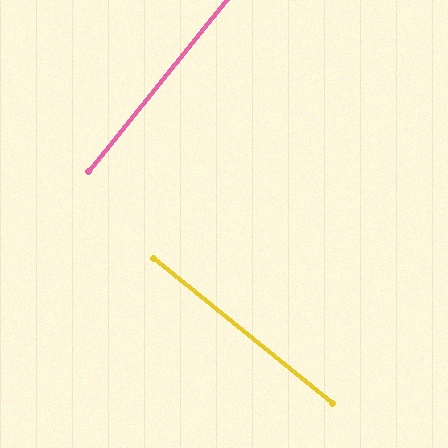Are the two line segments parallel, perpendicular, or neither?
Perpendicular — they meet at approximately 90°.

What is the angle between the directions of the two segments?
Approximately 90 degrees.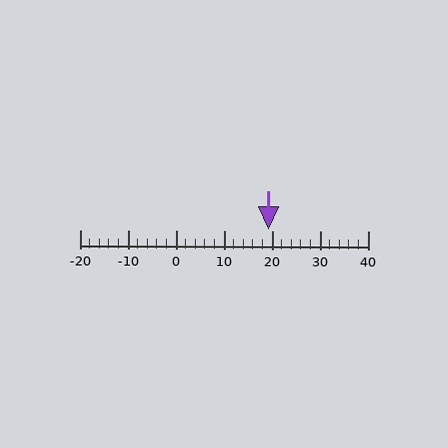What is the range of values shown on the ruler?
The ruler shows values from -20 to 40.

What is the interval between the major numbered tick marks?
The major tick marks are spaced 10 units apart.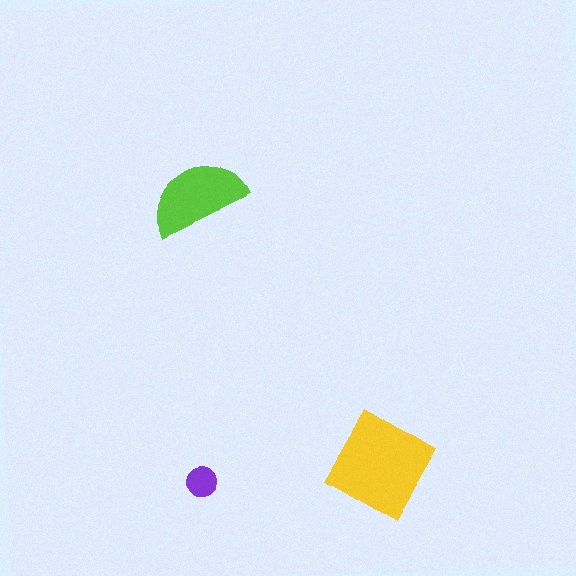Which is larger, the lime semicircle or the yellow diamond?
The yellow diamond.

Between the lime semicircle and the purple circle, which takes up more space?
The lime semicircle.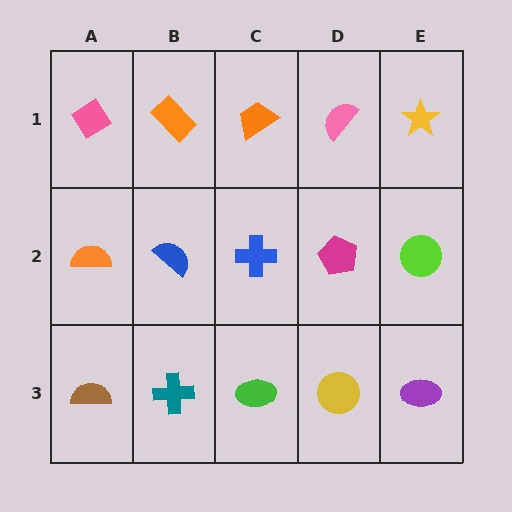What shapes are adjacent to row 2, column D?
A pink semicircle (row 1, column D), a yellow circle (row 3, column D), a blue cross (row 2, column C), a lime circle (row 2, column E).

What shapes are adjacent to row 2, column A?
A pink diamond (row 1, column A), a brown semicircle (row 3, column A), a blue semicircle (row 2, column B).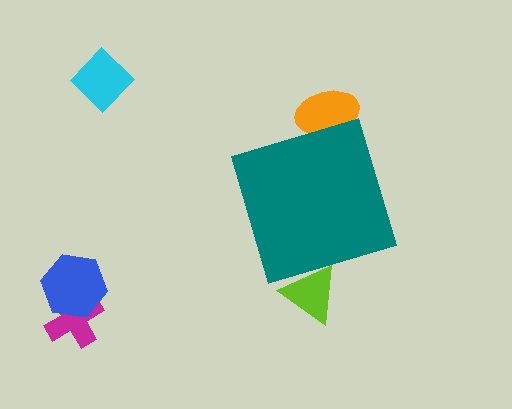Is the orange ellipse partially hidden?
Yes, the orange ellipse is partially hidden behind the teal diamond.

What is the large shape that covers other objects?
A teal diamond.